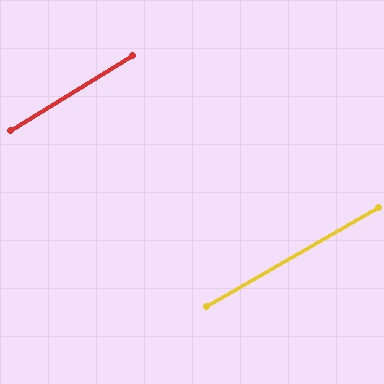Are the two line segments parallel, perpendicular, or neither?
Parallel — their directions differ by only 1.7°.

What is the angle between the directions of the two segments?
Approximately 2 degrees.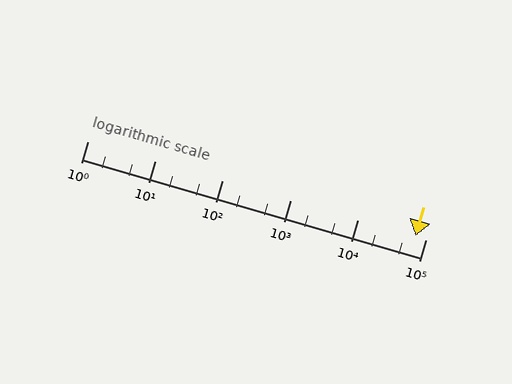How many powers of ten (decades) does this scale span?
The scale spans 5 decades, from 1 to 100000.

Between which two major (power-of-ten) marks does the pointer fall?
The pointer is between 10000 and 100000.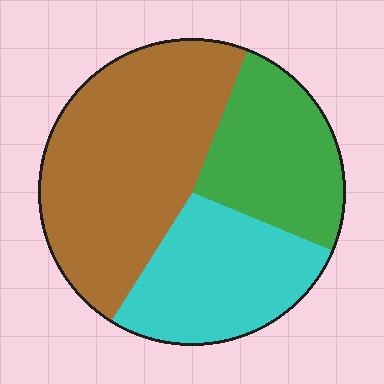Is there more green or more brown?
Brown.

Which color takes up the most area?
Brown, at roughly 45%.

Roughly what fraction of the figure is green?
Green covers 25% of the figure.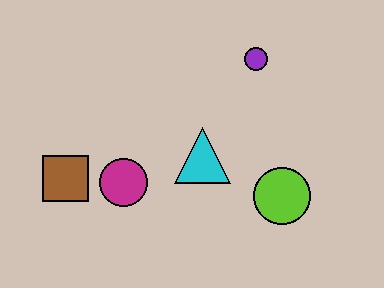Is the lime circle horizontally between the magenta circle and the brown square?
No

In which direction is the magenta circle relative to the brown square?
The magenta circle is to the right of the brown square.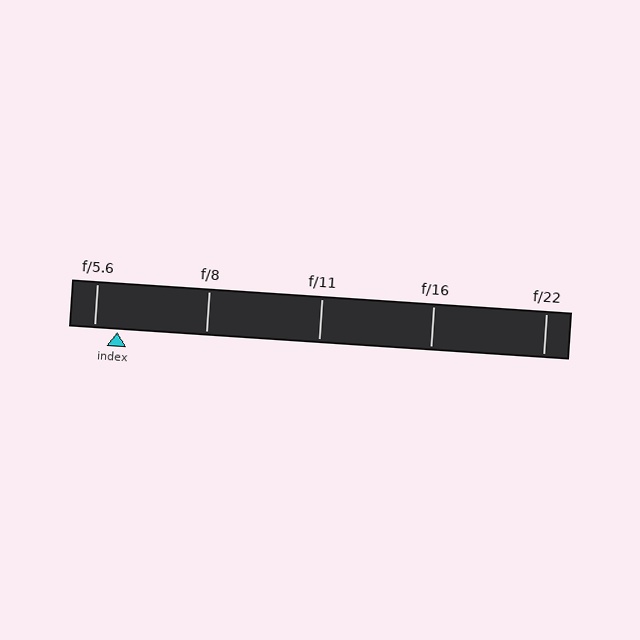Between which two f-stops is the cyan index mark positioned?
The index mark is between f/5.6 and f/8.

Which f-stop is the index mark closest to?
The index mark is closest to f/5.6.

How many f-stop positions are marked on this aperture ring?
There are 5 f-stop positions marked.